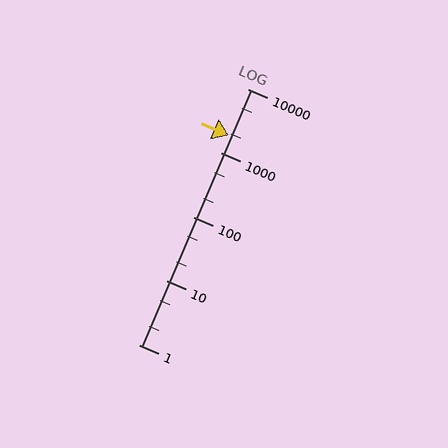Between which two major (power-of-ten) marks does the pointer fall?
The pointer is between 1000 and 10000.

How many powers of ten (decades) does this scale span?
The scale spans 4 decades, from 1 to 10000.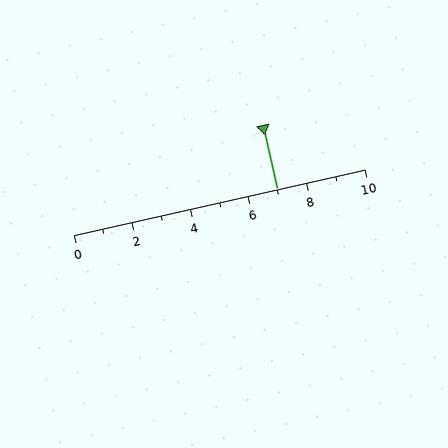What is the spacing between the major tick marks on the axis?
The major ticks are spaced 2 apart.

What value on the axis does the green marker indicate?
The marker indicates approximately 7.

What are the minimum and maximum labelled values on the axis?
The axis runs from 0 to 10.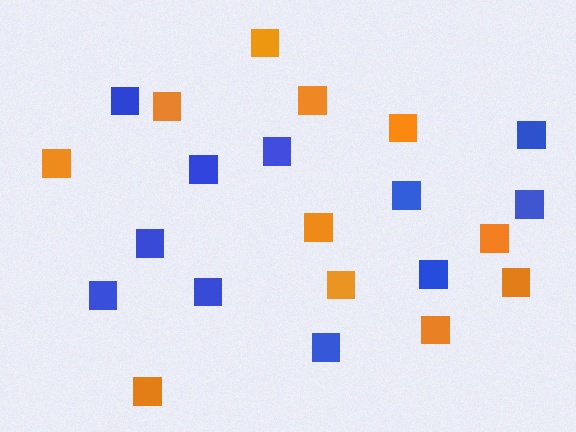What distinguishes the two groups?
There are 2 groups: one group of blue squares (11) and one group of orange squares (11).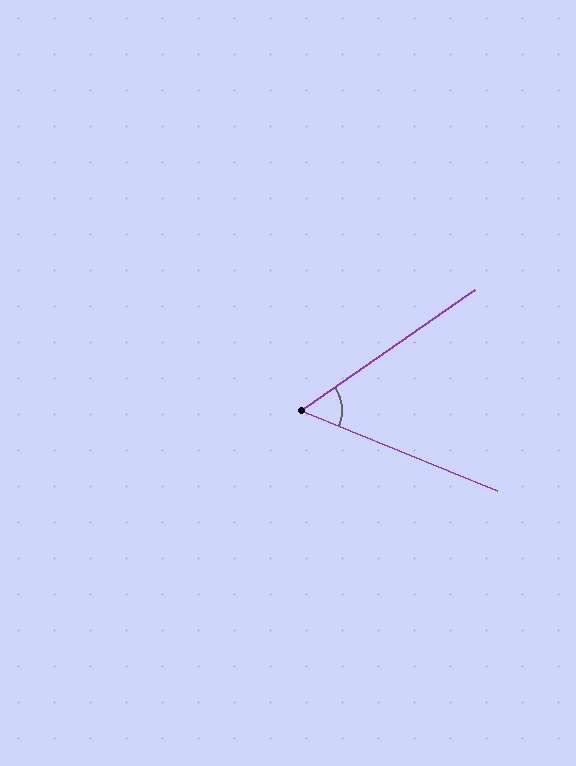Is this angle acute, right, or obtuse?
It is acute.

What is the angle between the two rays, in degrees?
Approximately 57 degrees.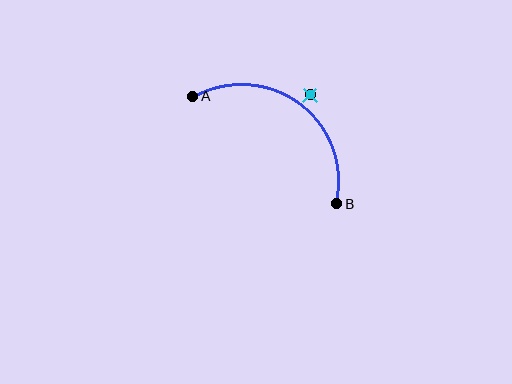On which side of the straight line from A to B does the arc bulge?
The arc bulges above and to the right of the straight line connecting A and B.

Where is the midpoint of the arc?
The arc midpoint is the point on the curve farthest from the straight line joining A and B. It sits above and to the right of that line.